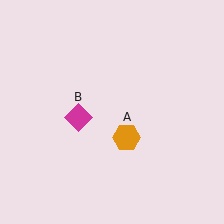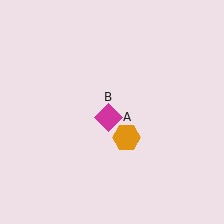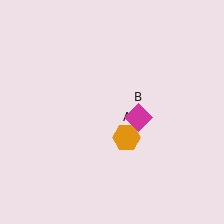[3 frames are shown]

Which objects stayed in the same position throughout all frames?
Orange hexagon (object A) remained stationary.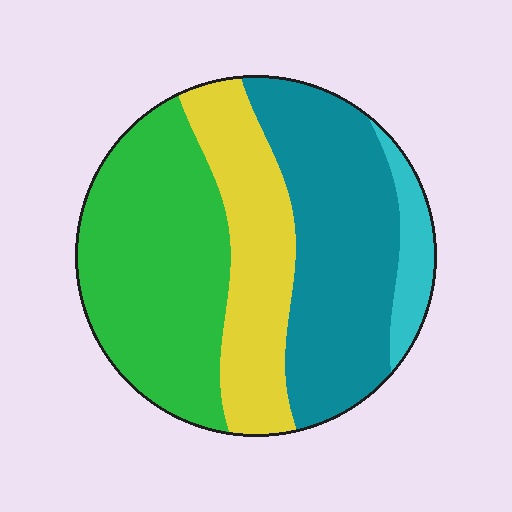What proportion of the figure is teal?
Teal covers about 35% of the figure.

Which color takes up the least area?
Cyan, at roughly 5%.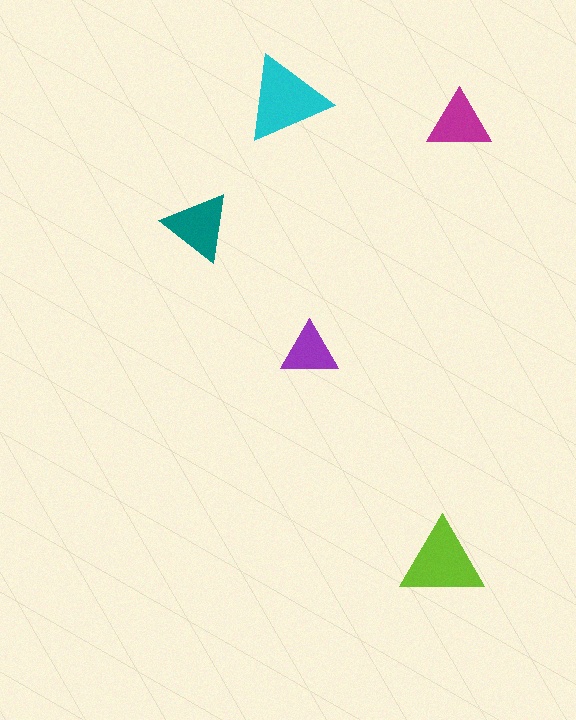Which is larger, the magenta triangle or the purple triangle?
The magenta one.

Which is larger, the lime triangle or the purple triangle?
The lime one.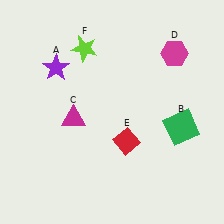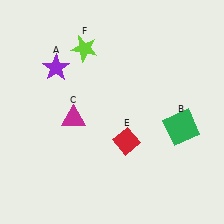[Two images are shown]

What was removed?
The magenta hexagon (D) was removed in Image 2.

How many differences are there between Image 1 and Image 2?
There is 1 difference between the two images.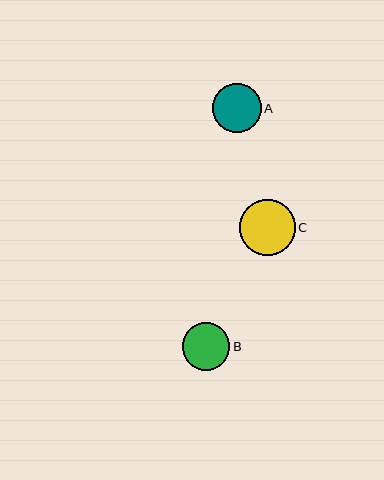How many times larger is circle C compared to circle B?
Circle C is approximately 1.2 times the size of circle B.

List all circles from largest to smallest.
From largest to smallest: C, A, B.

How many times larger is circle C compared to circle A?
Circle C is approximately 1.1 times the size of circle A.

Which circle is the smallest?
Circle B is the smallest with a size of approximately 47 pixels.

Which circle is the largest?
Circle C is the largest with a size of approximately 55 pixels.